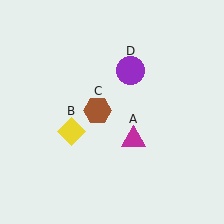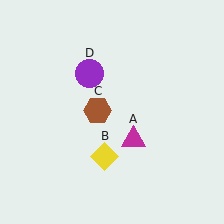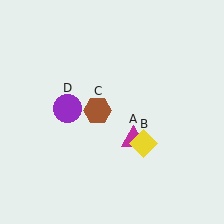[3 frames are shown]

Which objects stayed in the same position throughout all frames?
Magenta triangle (object A) and brown hexagon (object C) remained stationary.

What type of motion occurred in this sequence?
The yellow diamond (object B), purple circle (object D) rotated counterclockwise around the center of the scene.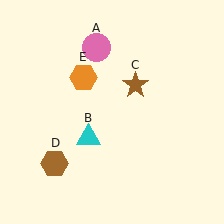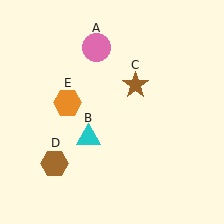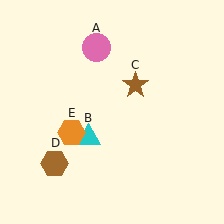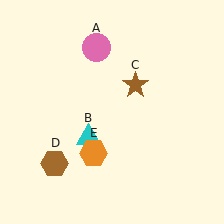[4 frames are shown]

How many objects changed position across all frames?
1 object changed position: orange hexagon (object E).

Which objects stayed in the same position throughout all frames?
Pink circle (object A) and cyan triangle (object B) and brown star (object C) and brown hexagon (object D) remained stationary.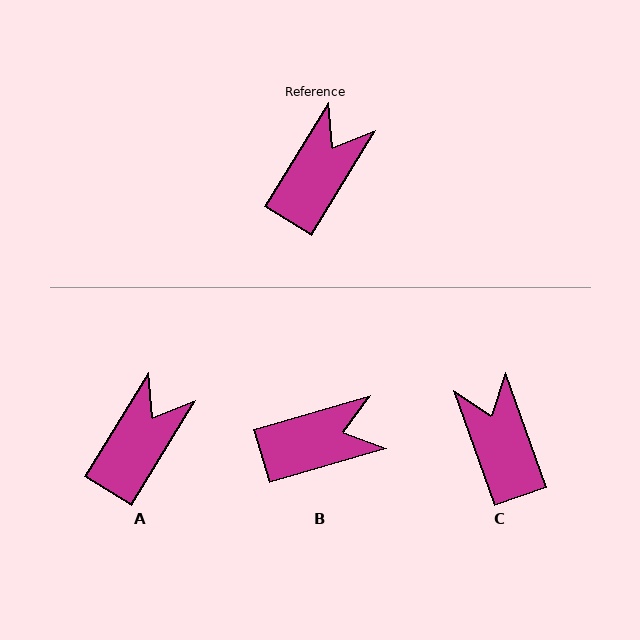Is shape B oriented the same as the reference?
No, it is off by about 43 degrees.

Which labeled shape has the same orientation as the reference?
A.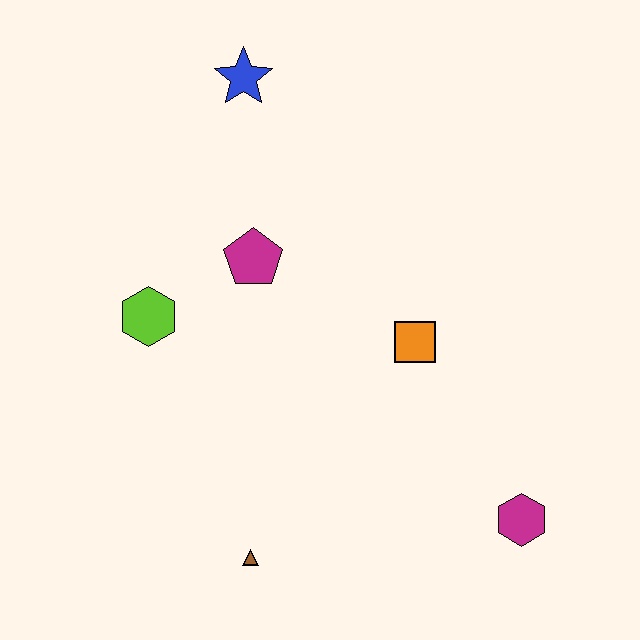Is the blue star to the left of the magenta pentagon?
Yes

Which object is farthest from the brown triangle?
The blue star is farthest from the brown triangle.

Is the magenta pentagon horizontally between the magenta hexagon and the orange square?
No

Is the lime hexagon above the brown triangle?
Yes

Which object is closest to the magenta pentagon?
The lime hexagon is closest to the magenta pentagon.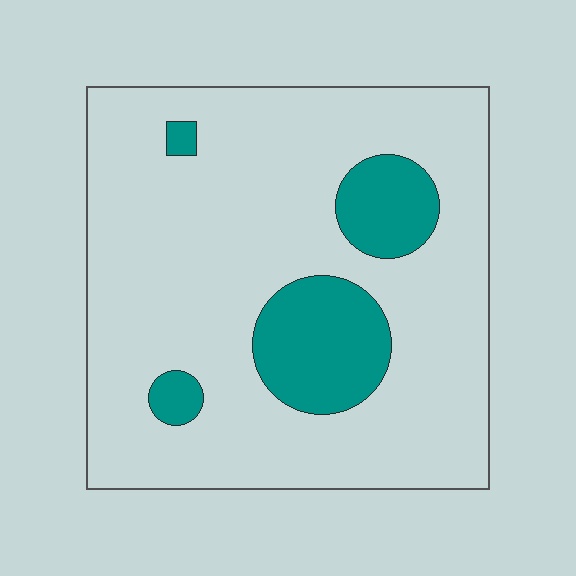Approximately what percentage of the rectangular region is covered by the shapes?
Approximately 15%.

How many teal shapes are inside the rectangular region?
4.